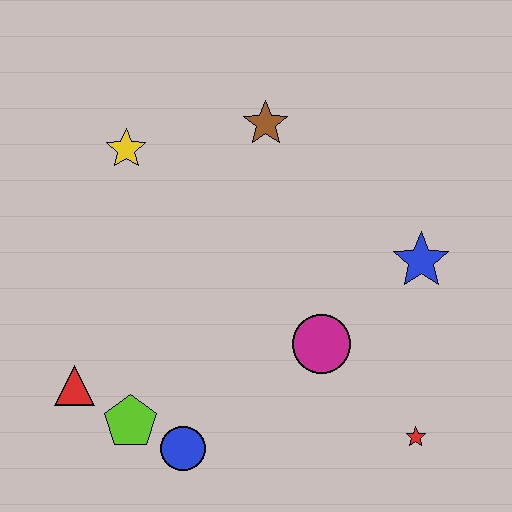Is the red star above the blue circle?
Yes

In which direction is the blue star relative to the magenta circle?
The blue star is to the right of the magenta circle.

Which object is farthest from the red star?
The yellow star is farthest from the red star.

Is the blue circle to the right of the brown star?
No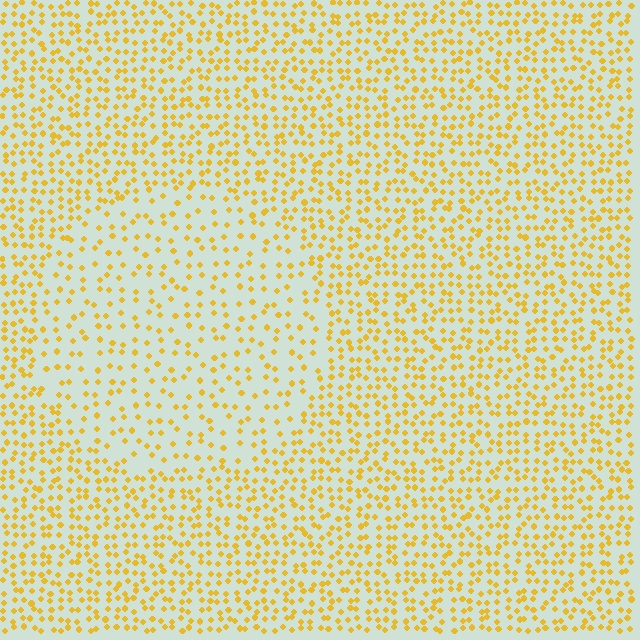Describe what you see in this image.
The image contains small yellow elements arranged at two different densities. A circle-shaped region is visible where the elements are less densely packed than the surrounding area.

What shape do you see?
I see a circle.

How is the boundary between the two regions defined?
The boundary is defined by a change in element density (approximately 1.9x ratio). All elements are the same color, size, and shape.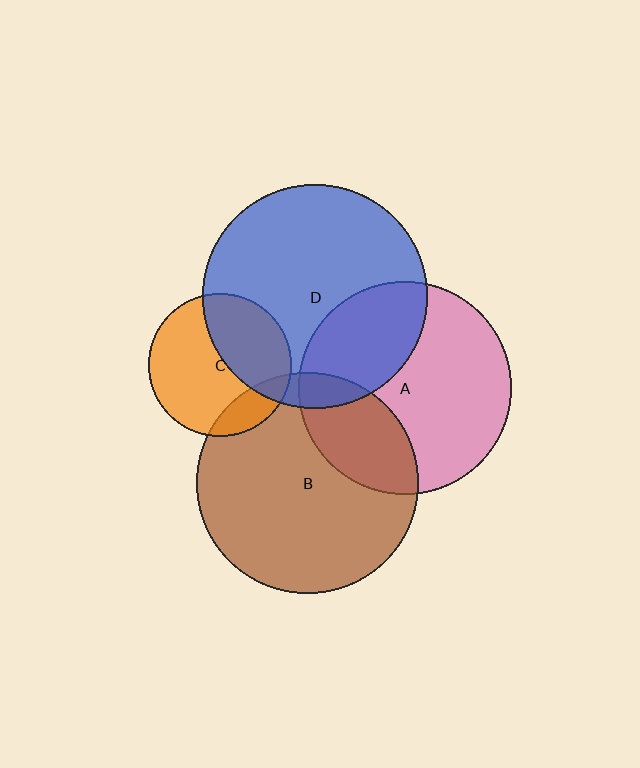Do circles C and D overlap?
Yes.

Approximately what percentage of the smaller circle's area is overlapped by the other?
Approximately 40%.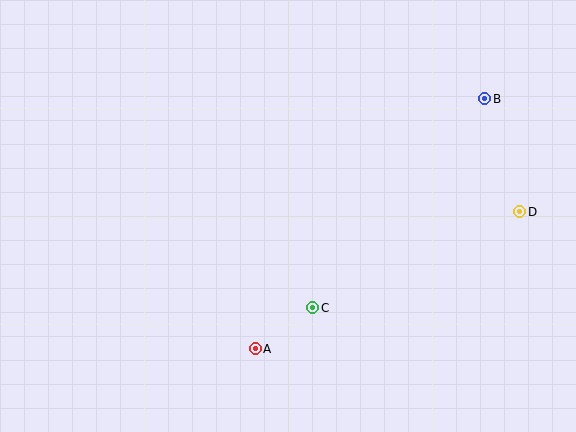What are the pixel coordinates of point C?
Point C is at (313, 308).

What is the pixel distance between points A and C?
The distance between A and C is 71 pixels.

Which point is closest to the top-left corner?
Point A is closest to the top-left corner.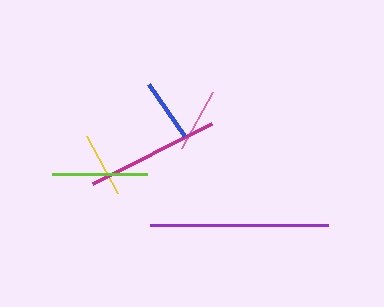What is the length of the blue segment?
The blue segment is approximately 62 pixels long.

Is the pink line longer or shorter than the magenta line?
The magenta line is longer than the pink line.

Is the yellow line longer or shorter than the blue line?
The yellow line is longer than the blue line.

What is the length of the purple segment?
The purple segment is approximately 178 pixels long.